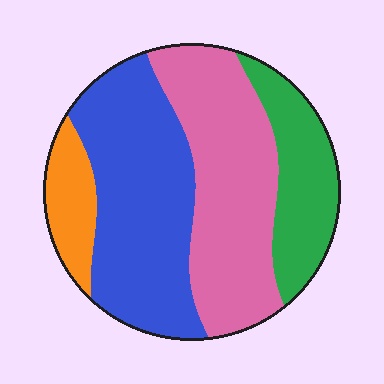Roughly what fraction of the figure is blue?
Blue covers about 35% of the figure.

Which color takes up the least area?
Orange, at roughly 10%.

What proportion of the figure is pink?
Pink takes up between a third and a half of the figure.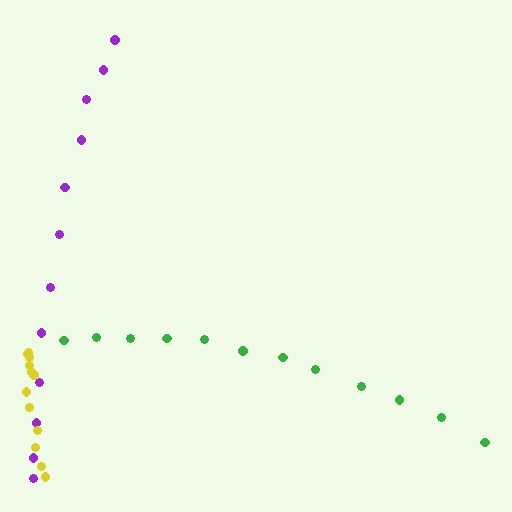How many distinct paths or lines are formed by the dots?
There are 3 distinct paths.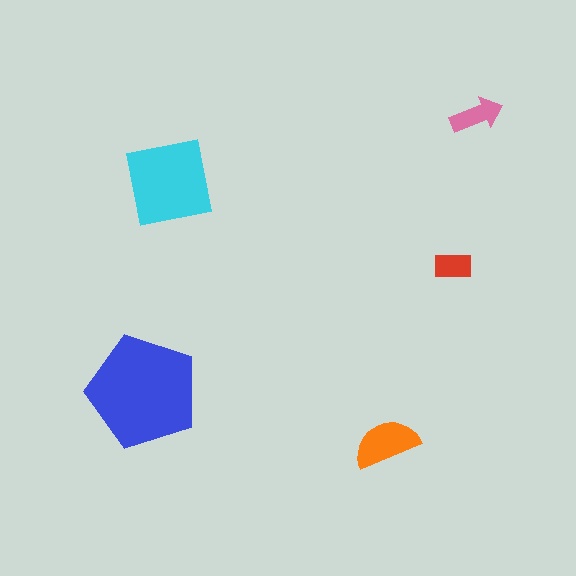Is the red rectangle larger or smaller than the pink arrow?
Smaller.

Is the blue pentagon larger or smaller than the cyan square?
Larger.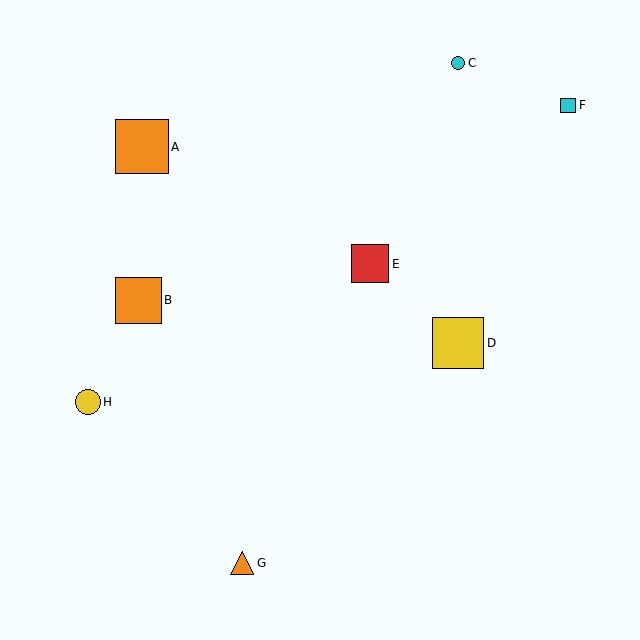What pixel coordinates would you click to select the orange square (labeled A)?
Click at (142, 147) to select the orange square A.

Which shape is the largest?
The orange square (labeled A) is the largest.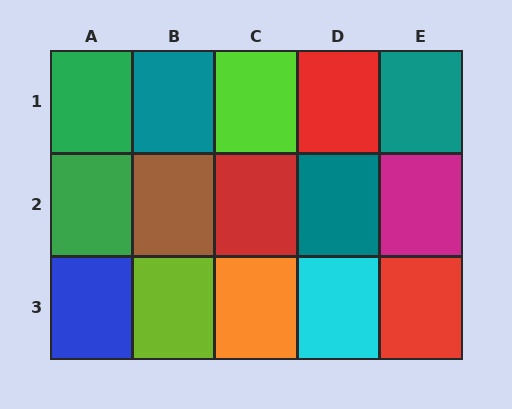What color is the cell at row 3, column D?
Cyan.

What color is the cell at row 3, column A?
Blue.